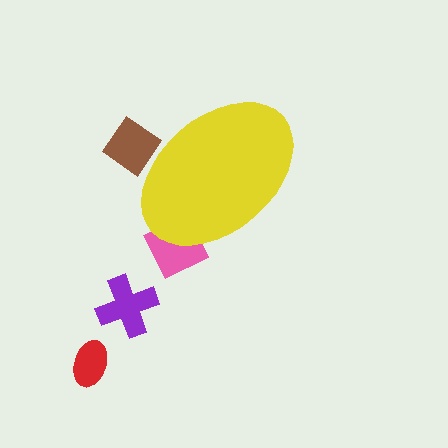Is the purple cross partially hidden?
No, the purple cross is fully visible.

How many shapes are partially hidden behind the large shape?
2 shapes are partially hidden.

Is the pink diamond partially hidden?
Yes, the pink diamond is partially hidden behind the yellow ellipse.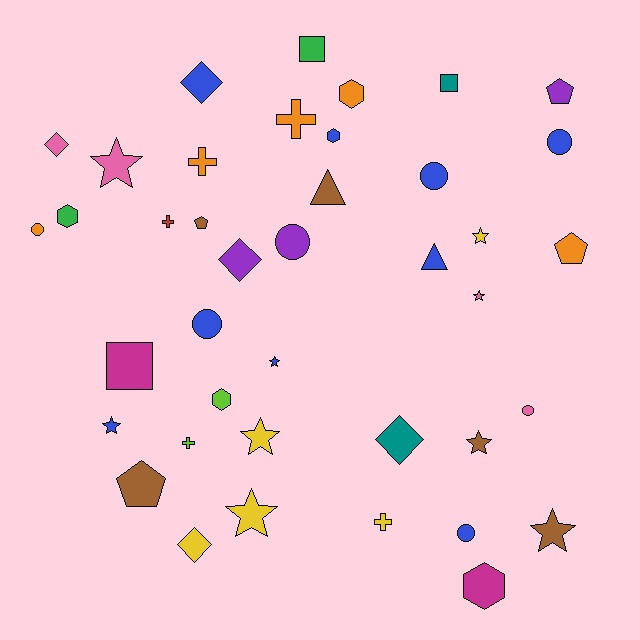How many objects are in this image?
There are 40 objects.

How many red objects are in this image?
There is 1 red object.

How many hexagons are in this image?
There are 5 hexagons.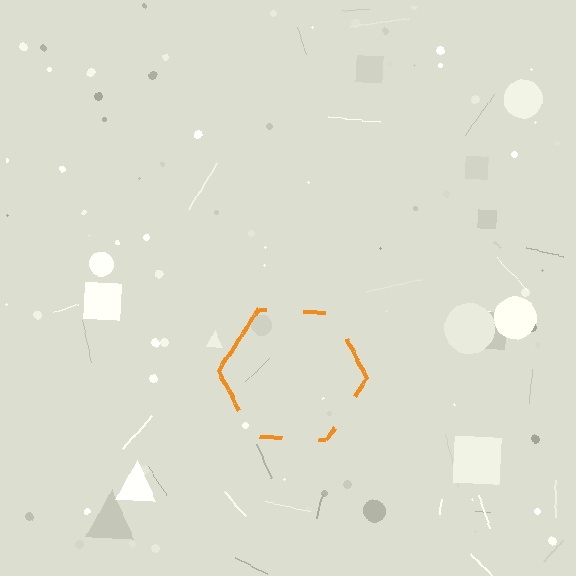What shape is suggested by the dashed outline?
The dashed outline suggests a hexagon.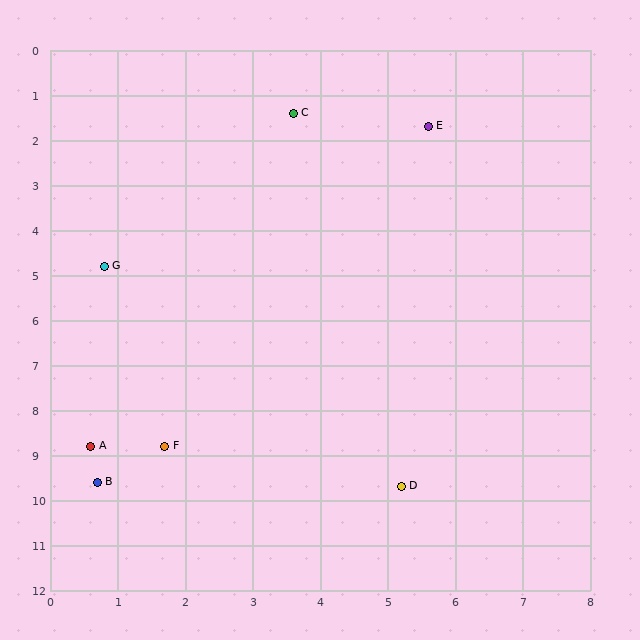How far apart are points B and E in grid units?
Points B and E are about 9.3 grid units apart.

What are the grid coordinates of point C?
Point C is at approximately (3.6, 1.4).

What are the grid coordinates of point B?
Point B is at approximately (0.7, 9.6).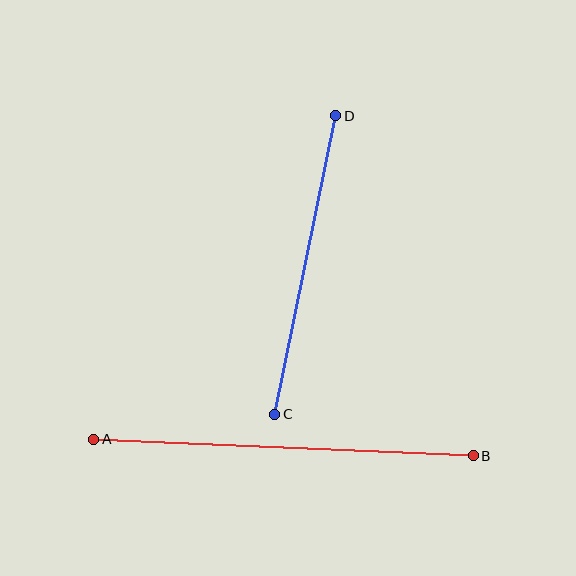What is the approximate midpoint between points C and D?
The midpoint is at approximately (305, 265) pixels.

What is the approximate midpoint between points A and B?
The midpoint is at approximately (283, 448) pixels.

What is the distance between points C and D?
The distance is approximately 305 pixels.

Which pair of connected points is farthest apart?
Points A and B are farthest apart.